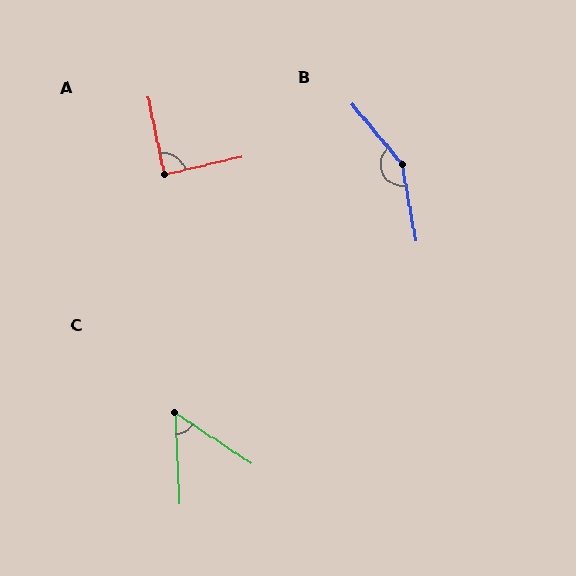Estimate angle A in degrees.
Approximately 89 degrees.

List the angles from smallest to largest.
C (54°), A (89°), B (150°).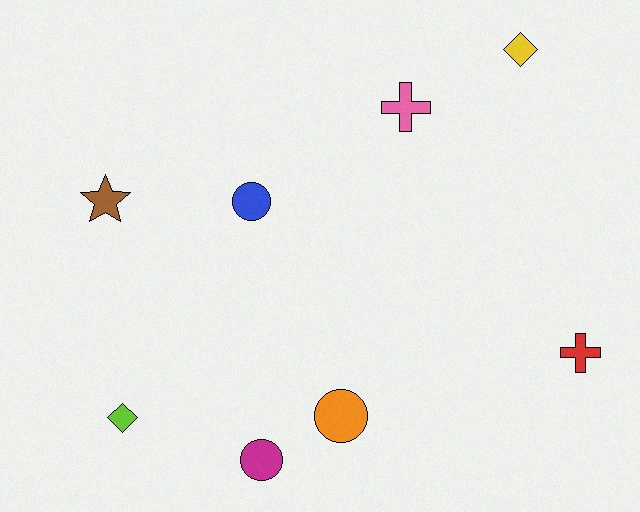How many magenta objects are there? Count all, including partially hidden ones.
There is 1 magenta object.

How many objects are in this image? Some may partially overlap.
There are 8 objects.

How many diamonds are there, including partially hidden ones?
There are 2 diamonds.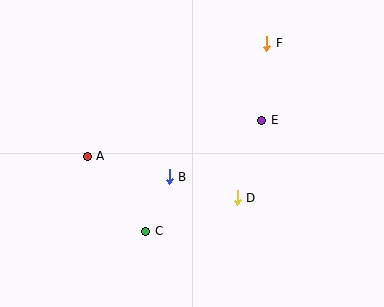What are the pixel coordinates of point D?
Point D is at (237, 198).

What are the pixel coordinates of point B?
Point B is at (169, 177).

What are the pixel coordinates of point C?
Point C is at (146, 231).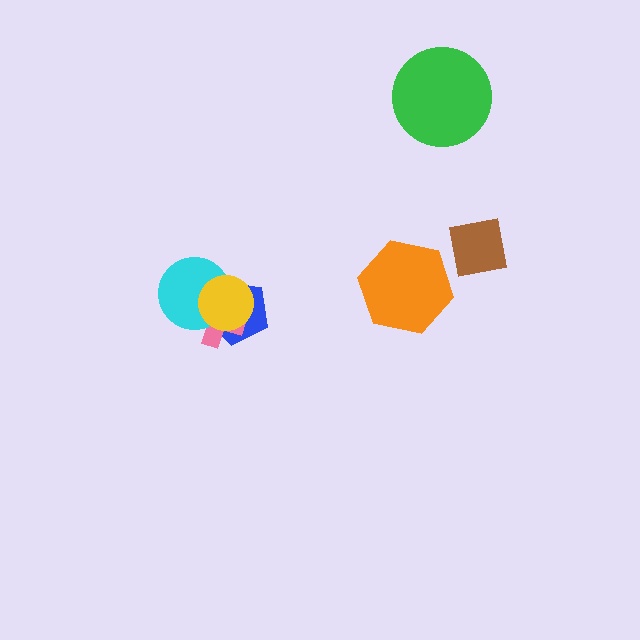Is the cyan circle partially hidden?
Yes, it is partially covered by another shape.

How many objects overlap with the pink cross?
3 objects overlap with the pink cross.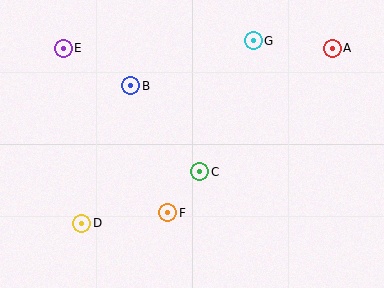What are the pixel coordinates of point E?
Point E is at (63, 48).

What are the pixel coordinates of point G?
Point G is at (253, 41).